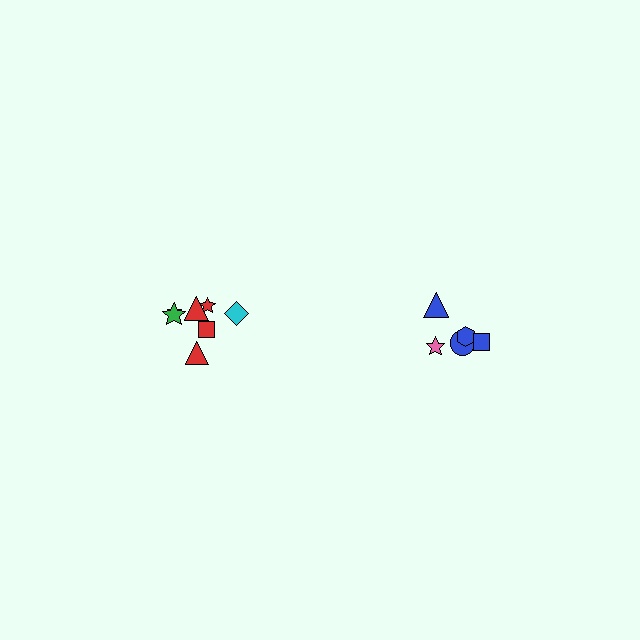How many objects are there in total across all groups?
There are 12 objects.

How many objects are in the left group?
There are 7 objects.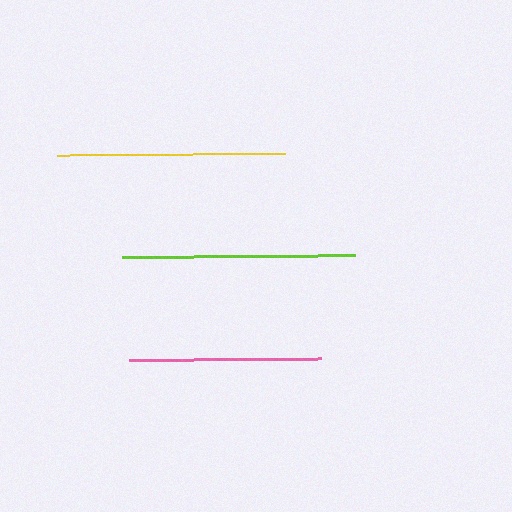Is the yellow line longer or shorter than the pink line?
The yellow line is longer than the pink line.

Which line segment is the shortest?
The pink line is the shortest at approximately 192 pixels.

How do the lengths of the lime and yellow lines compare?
The lime and yellow lines are approximately the same length.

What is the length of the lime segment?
The lime segment is approximately 233 pixels long.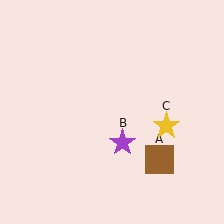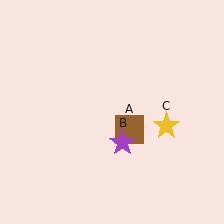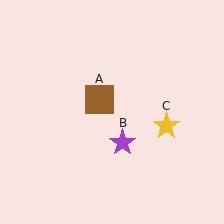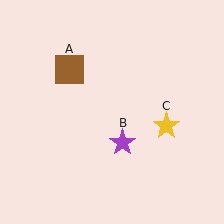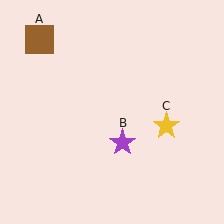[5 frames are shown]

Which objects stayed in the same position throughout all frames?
Purple star (object B) and yellow star (object C) remained stationary.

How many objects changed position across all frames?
1 object changed position: brown square (object A).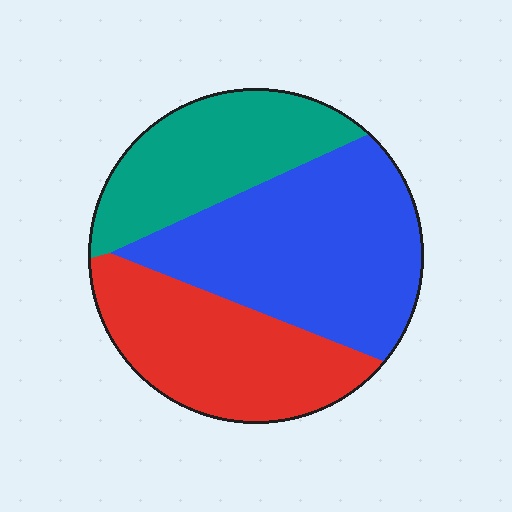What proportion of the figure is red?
Red takes up about one third (1/3) of the figure.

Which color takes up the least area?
Teal, at roughly 25%.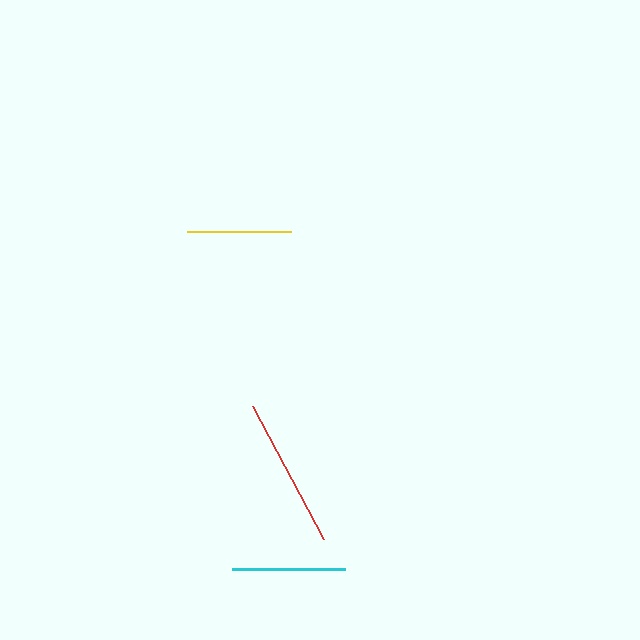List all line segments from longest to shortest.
From longest to shortest: red, cyan, yellow.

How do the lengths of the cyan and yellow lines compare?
The cyan and yellow lines are approximately the same length.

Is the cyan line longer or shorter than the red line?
The red line is longer than the cyan line.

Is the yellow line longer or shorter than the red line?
The red line is longer than the yellow line.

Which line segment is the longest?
The red line is the longest at approximately 152 pixels.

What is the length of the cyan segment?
The cyan segment is approximately 112 pixels long.